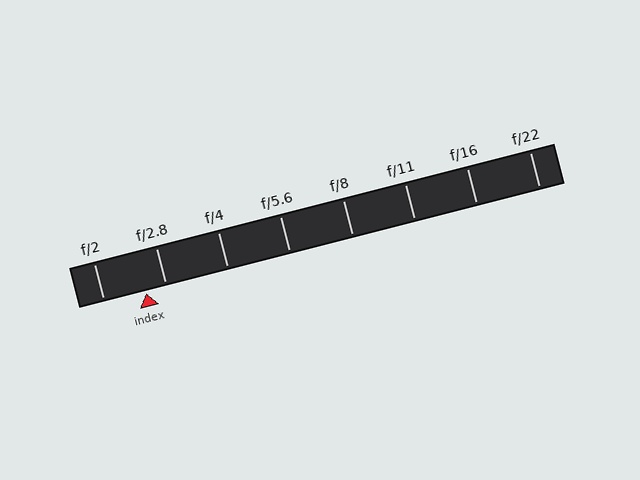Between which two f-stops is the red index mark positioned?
The index mark is between f/2 and f/2.8.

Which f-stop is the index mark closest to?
The index mark is closest to f/2.8.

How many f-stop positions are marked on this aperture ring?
There are 8 f-stop positions marked.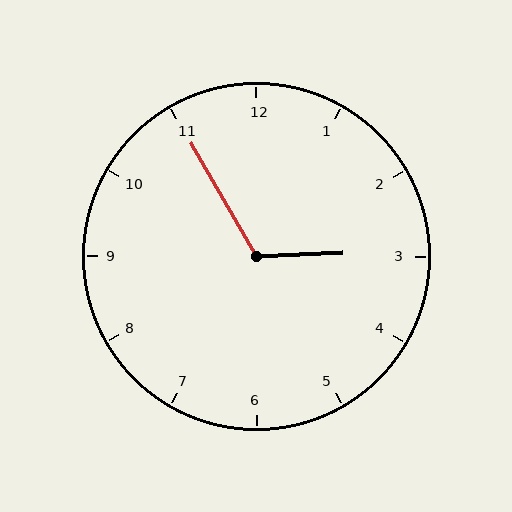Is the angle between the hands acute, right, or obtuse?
It is obtuse.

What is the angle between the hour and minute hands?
Approximately 118 degrees.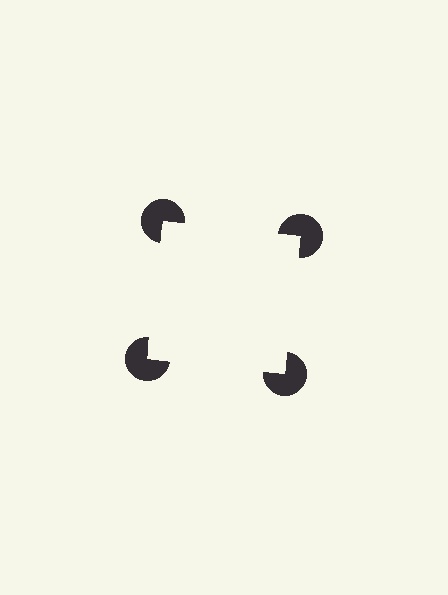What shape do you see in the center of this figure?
An illusory square — its edges are inferred from the aligned wedge cuts in the pac-man discs, not physically drawn.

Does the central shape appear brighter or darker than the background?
It typically appears slightly brighter than the background, even though no actual brightness change is drawn.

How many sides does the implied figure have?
4 sides.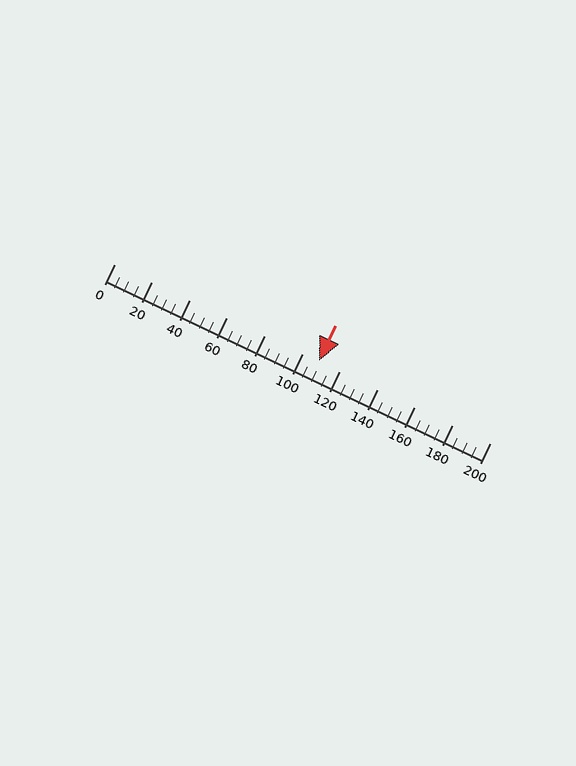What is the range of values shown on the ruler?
The ruler shows values from 0 to 200.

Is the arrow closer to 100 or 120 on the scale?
The arrow is closer to 100.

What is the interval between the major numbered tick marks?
The major tick marks are spaced 20 units apart.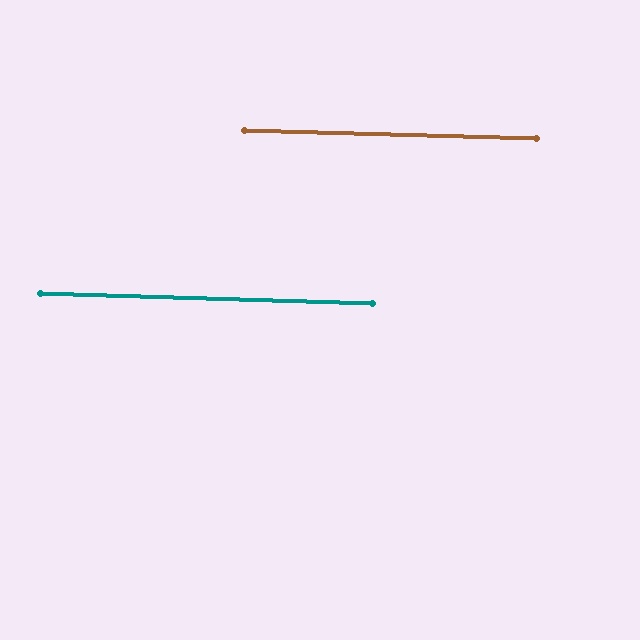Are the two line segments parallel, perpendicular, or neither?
Parallel — their directions differ by only 0.2°.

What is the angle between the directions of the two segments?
Approximately 0 degrees.